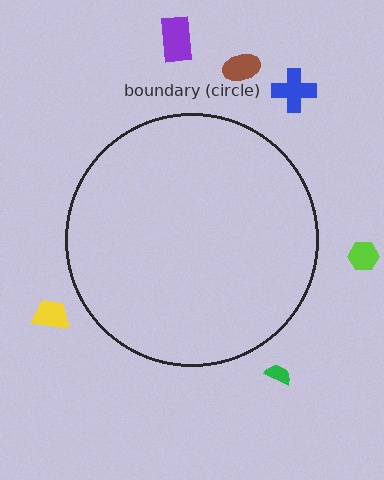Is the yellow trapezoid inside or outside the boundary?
Outside.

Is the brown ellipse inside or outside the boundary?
Outside.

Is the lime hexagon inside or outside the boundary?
Outside.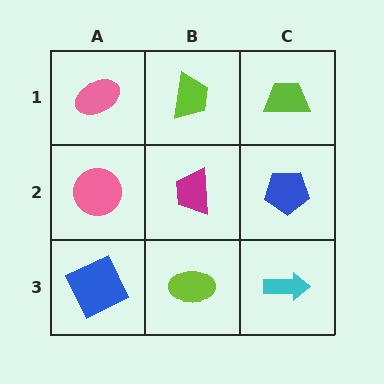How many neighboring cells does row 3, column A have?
2.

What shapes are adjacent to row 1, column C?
A blue pentagon (row 2, column C), a lime trapezoid (row 1, column B).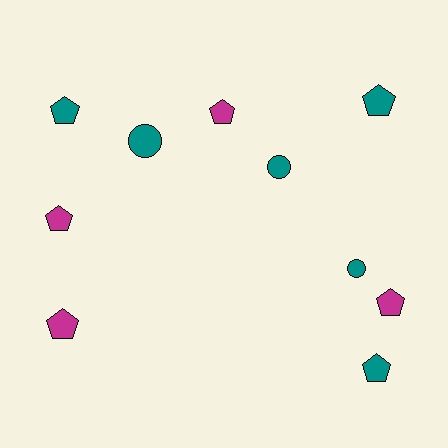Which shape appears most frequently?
Pentagon, with 7 objects.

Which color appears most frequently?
Teal, with 6 objects.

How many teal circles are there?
There are 3 teal circles.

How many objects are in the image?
There are 10 objects.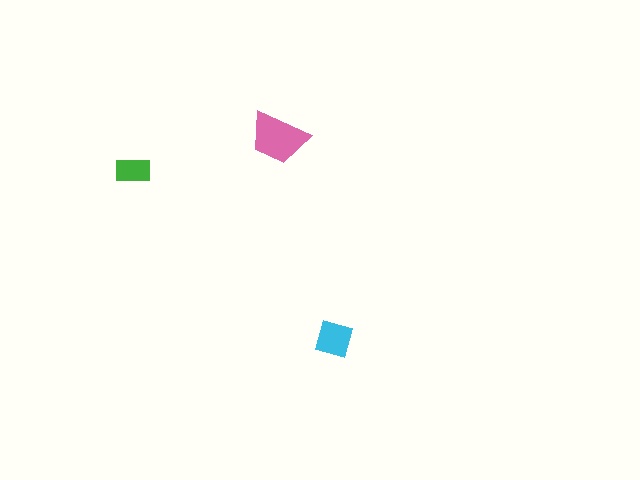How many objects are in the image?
There are 3 objects in the image.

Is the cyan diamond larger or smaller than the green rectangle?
Larger.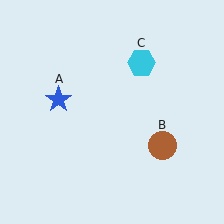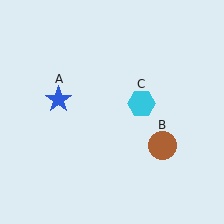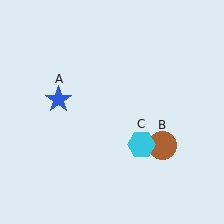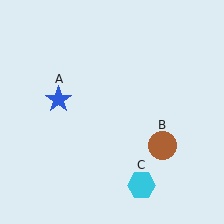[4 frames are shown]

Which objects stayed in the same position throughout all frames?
Blue star (object A) and brown circle (object B) remained stationary.